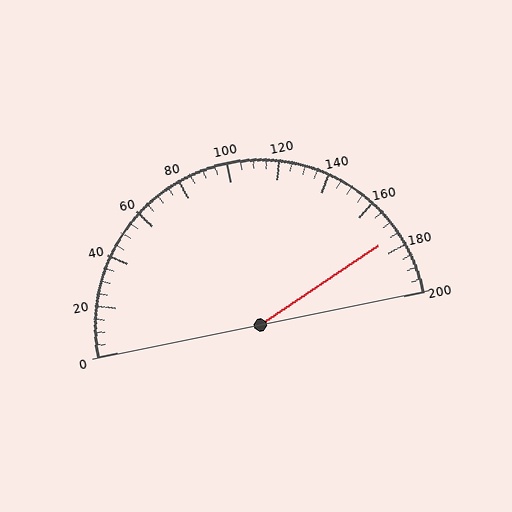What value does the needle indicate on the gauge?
The needle indicates approximately 175.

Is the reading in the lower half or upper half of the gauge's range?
The reading is in the upper half of the range (0 to 200).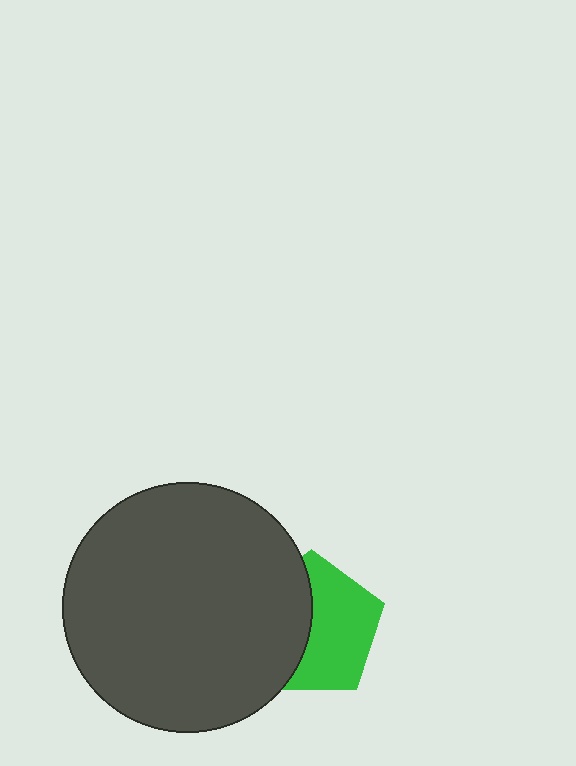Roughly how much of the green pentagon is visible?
About half of it is visible (roughly 55%).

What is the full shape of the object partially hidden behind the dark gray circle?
The partially hidden object is a green pentagon.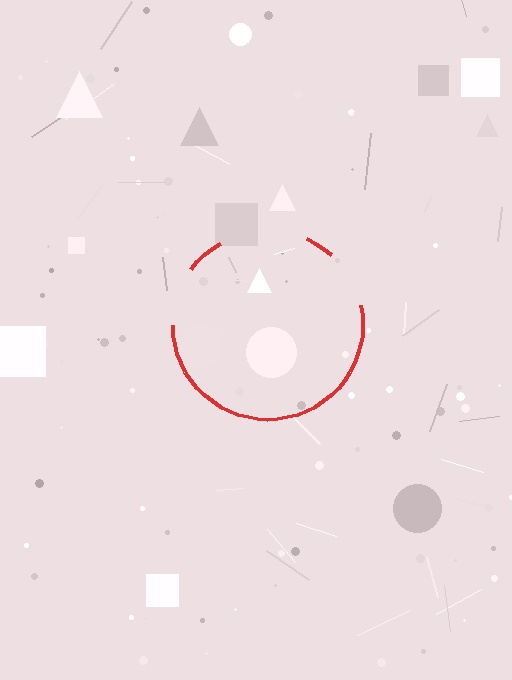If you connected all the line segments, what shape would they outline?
They would outline a circle.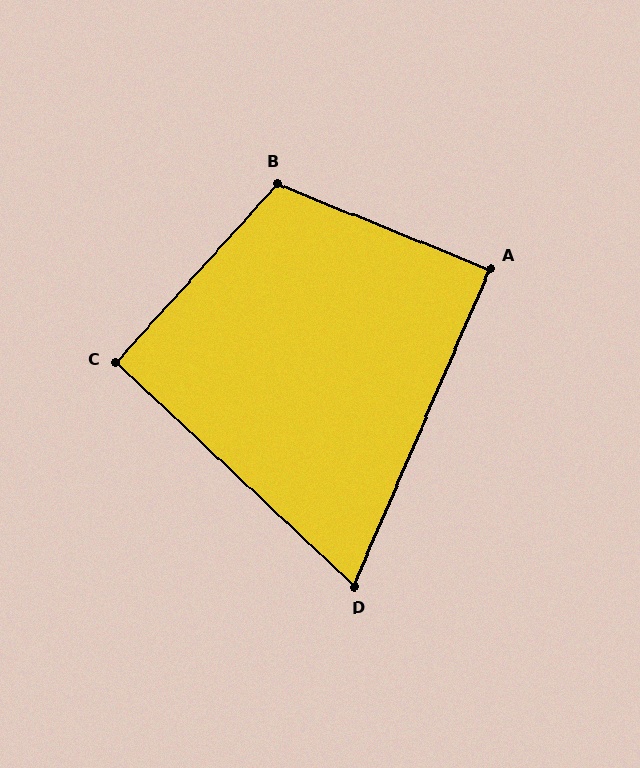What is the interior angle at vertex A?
Approximately 89 degrees (approximately right).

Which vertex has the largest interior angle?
B, at approximately 110 degrees.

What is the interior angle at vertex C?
Approximately 91 degrees (approximately right).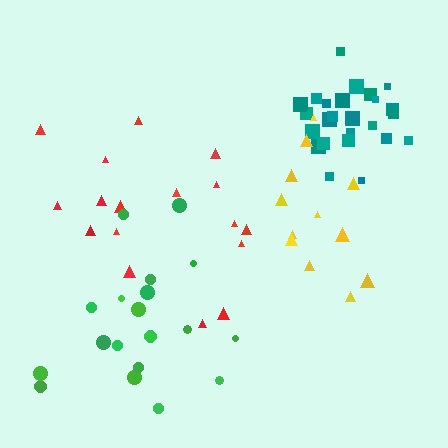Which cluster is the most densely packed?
Teal.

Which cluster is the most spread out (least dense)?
Yellow.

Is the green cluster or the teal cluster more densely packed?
Teal.